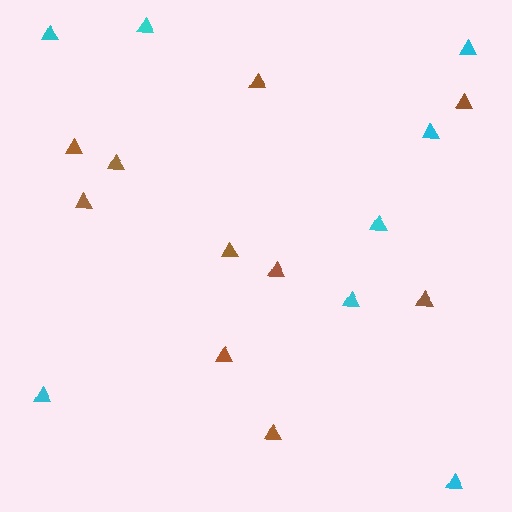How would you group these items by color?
There are 2 groups: one group of brown triangles (10) and one group of cyan triangles (8).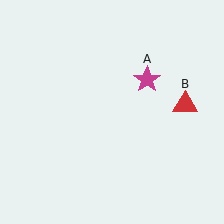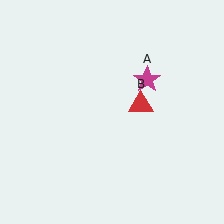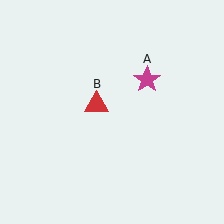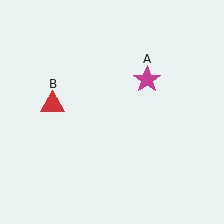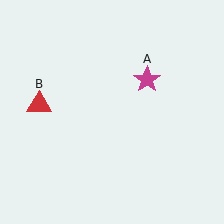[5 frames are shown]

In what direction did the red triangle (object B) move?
The red triangle (object B) moved left.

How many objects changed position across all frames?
1 object changed position: red triangle (object B).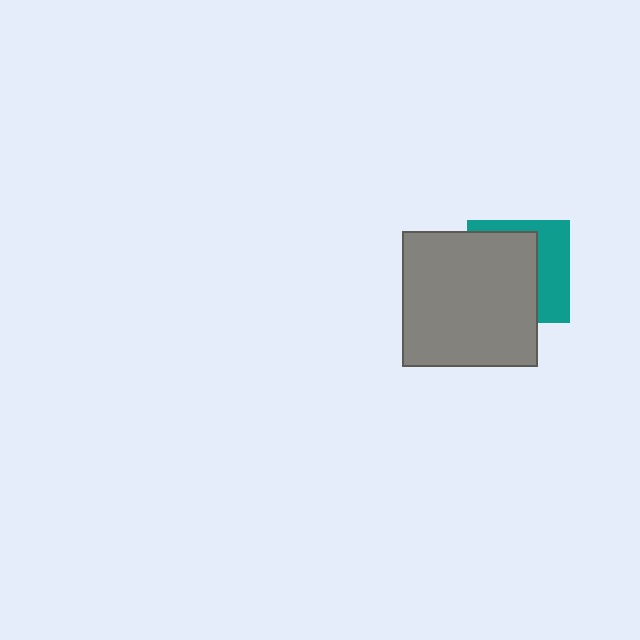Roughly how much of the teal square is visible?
A small part of it is visible (roughly 39%).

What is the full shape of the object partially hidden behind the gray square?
The partially hidden object is a teal square.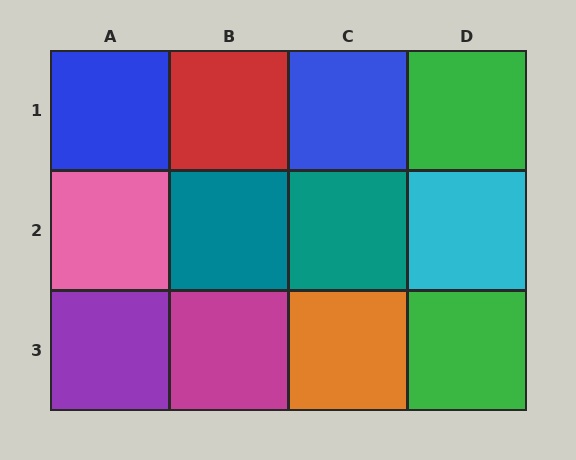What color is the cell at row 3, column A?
Purple.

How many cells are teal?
2 cells are teal.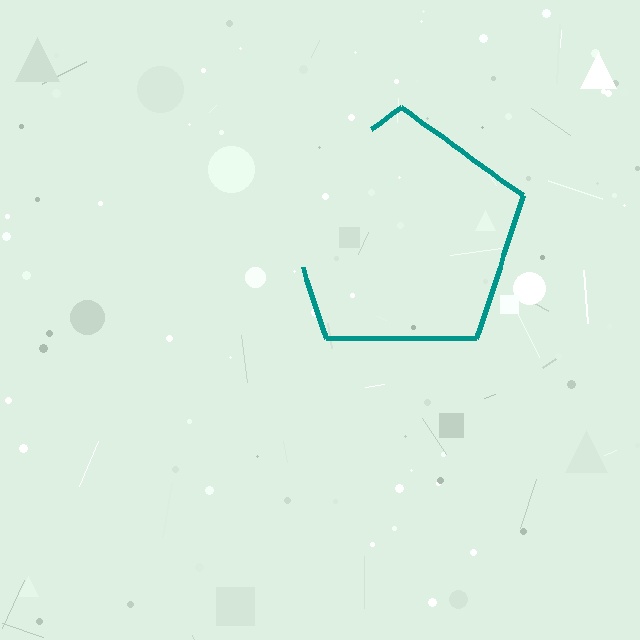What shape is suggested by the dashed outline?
The dashed outline suggests a pentagon.